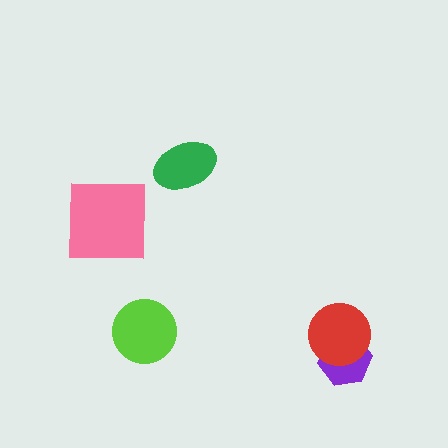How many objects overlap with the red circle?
1 object overlaps with the red circle.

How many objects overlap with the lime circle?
0 objects overlap with the lime circle.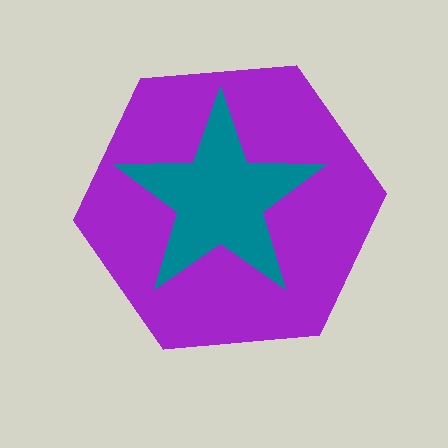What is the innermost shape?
The teal star.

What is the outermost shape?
The purple hexagon.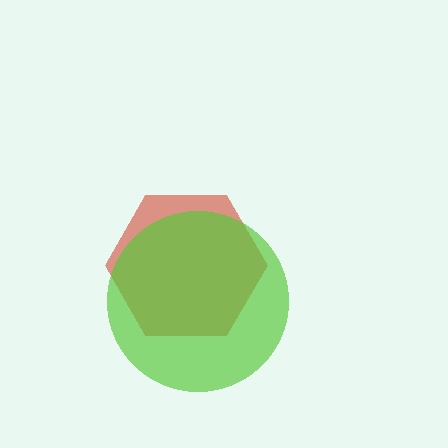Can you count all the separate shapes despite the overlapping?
Yes, there are 2 separate shapes.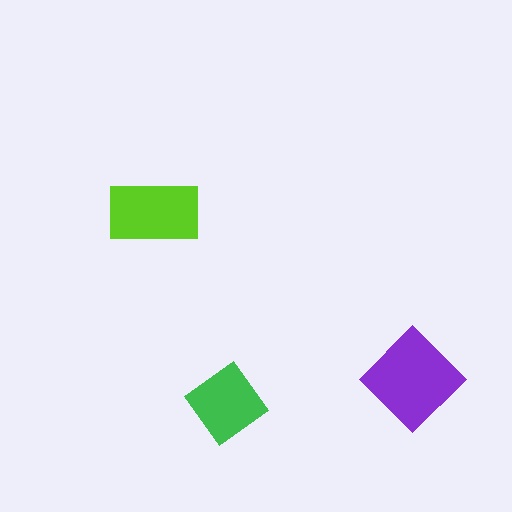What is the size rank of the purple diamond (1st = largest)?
1st.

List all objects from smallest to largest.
The green diamond, the lime rectangle, the purple diamond.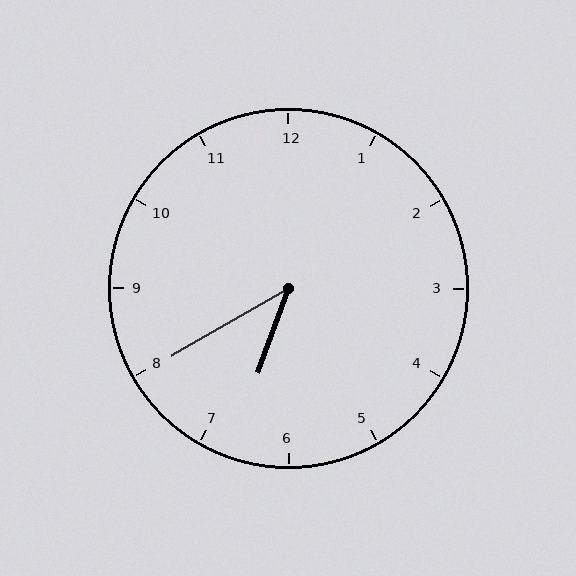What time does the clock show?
6:40.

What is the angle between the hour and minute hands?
Approximately 40 degrees.